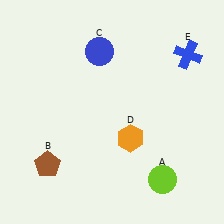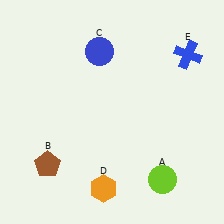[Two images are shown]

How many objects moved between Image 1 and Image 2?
1 object moved between the two images.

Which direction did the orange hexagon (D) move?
The orange hexagon (D) moved down.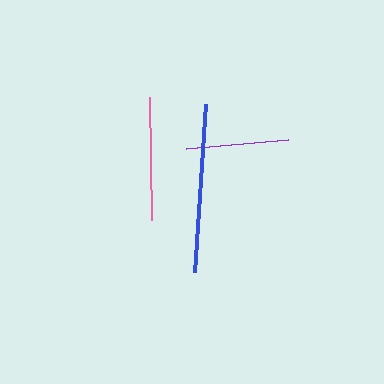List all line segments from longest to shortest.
From longest to shortest: blue, pink, purple.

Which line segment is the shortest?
The purple line is the shortest at approximately 103 pixels.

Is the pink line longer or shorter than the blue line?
The blue line is longer than the pink line.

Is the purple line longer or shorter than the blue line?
The blue line is longer than the purple line.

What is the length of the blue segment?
The blue segment is approximately 168 pixels long.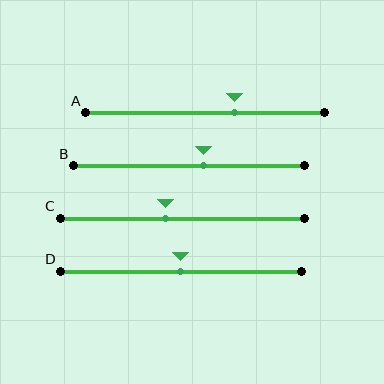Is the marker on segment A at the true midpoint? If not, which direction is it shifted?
No, the marker on segment A is shifted to the right by about 12% of the segment length.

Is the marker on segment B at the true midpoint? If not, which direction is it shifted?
No, the marker on segment B is shifted to the right by about 6% of the segment length.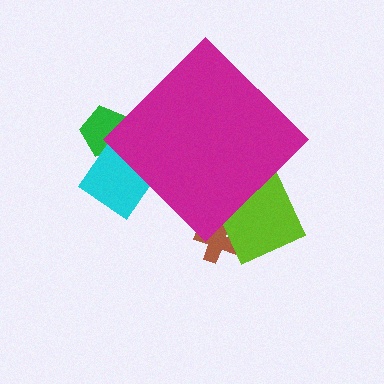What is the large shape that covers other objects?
A magenta diamond.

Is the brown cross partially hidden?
Yes, the brown cross is partially hidden behind the magenta diamond.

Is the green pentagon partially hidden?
Yes, the green pentagon is partially hidden behind the magenta diamond.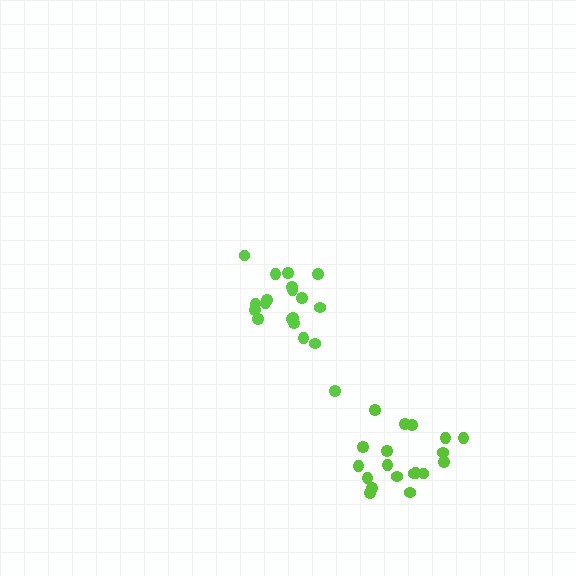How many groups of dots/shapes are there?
There are 2 groups.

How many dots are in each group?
Group 1: 19 dots, Group 2: 19 dots (38 total).